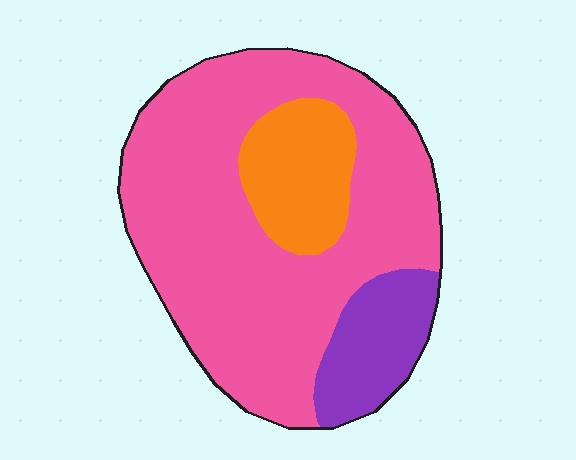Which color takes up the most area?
Pink, at roughly 70%.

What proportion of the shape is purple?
Purple takes up less than a sixth of the shape.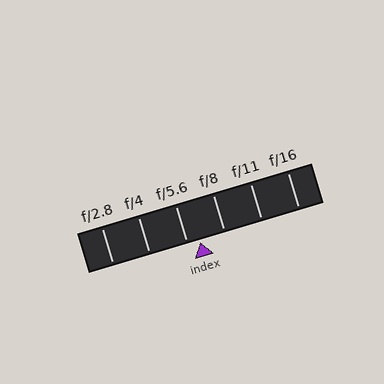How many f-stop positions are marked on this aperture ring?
There are 6 f-stop positions marked.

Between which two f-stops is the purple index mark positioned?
The index mark is between f/5.6 and f/8.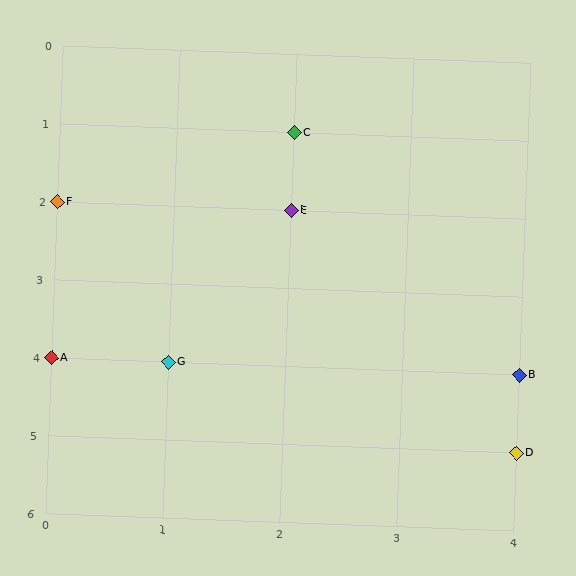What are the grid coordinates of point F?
Point F is at grid coordinates (0, 2).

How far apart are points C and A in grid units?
Points C and A are 2 columns and 3 rows apart (about 3.6 grid units diagonally).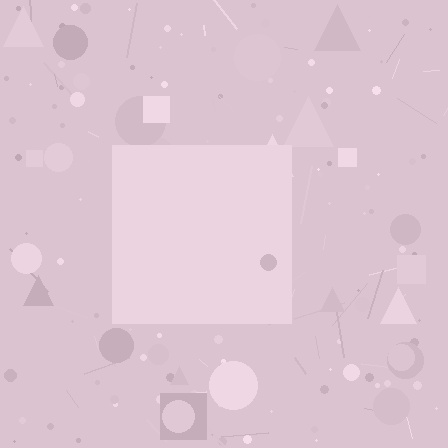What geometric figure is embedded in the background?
A square is embedded in the background.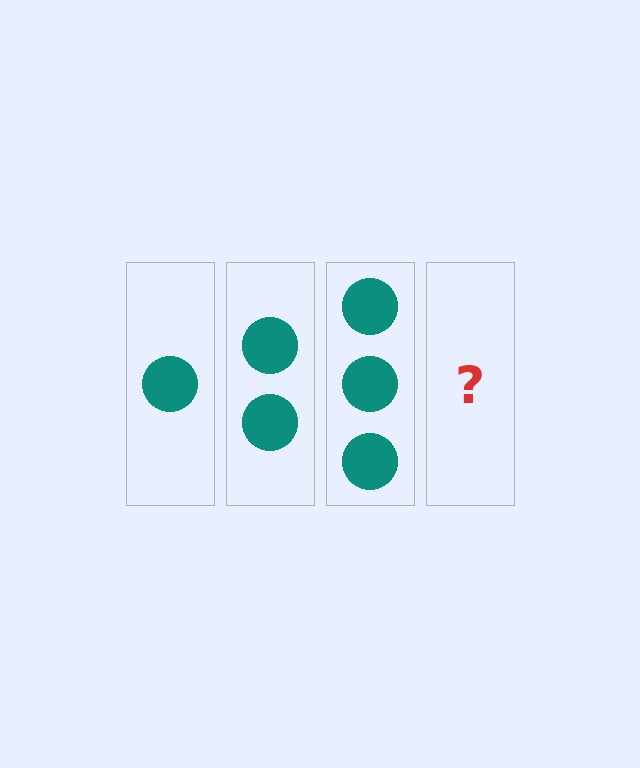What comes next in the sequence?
The next element should be 4 circles.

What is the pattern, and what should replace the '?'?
The pattern is that each step adds one more circle. The '?' should be 4 circles.